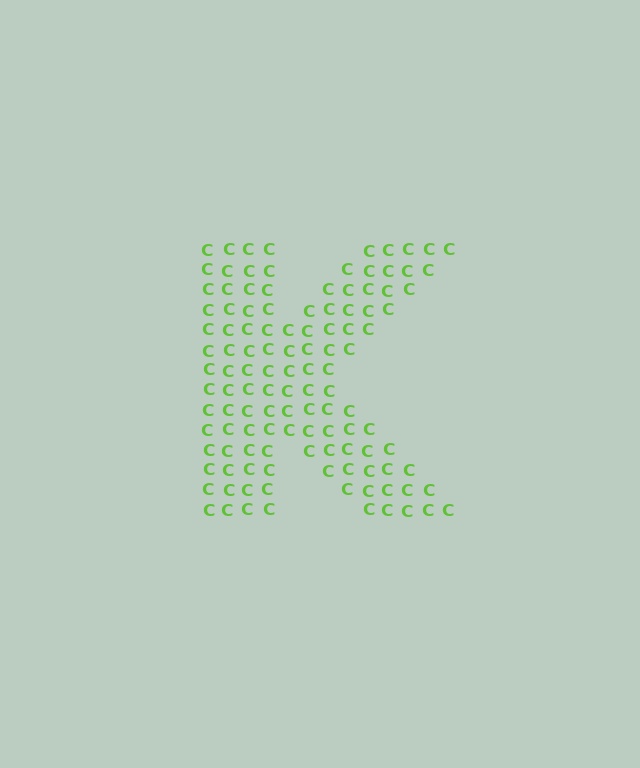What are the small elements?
The small elements are letter C's.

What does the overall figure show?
The overall figure shows the letter K.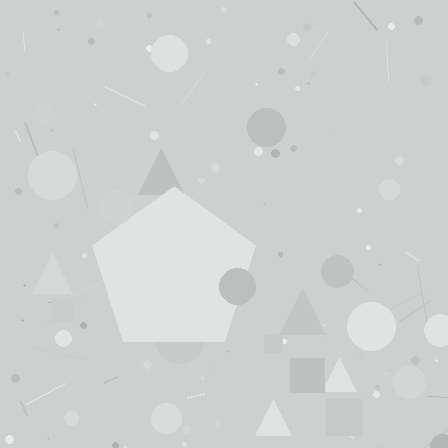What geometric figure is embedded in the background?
A pentagon is embedded in the background.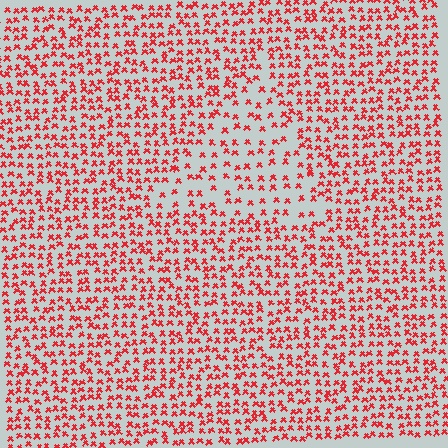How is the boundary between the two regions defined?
The boundary is defined by a change in element density (approximately 1.8x ratio). All elements are the same color, size, and shape.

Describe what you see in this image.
The image contains small red elements arranged at two different densities. A triangle-shaped region is visible where the elements are less densely packed than the surrounding area.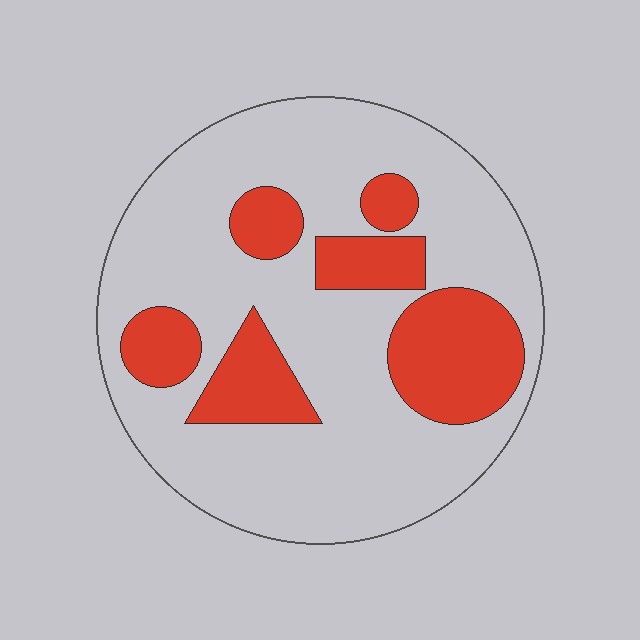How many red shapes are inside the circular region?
6.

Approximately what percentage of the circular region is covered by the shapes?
Approximately 25%.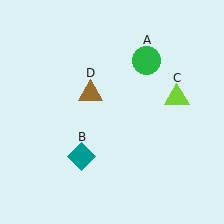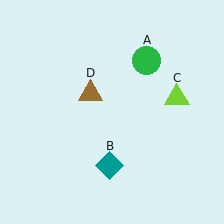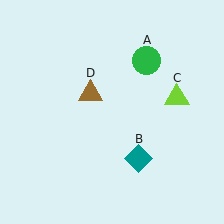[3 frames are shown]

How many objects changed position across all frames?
1 object changed position: teal diamond (object B).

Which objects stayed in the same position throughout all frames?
Green circle (object A) and lime triangle (object C) and brown triangle (object D) remained stationary.